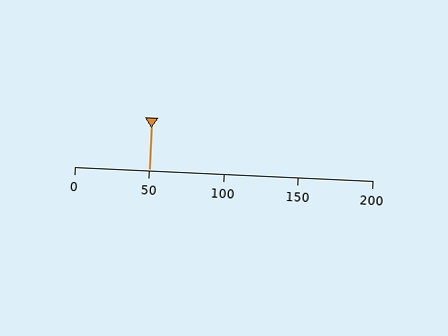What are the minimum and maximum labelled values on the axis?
The axis runs from 0 to 200.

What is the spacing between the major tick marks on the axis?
The major ticks are spaced 50 apart.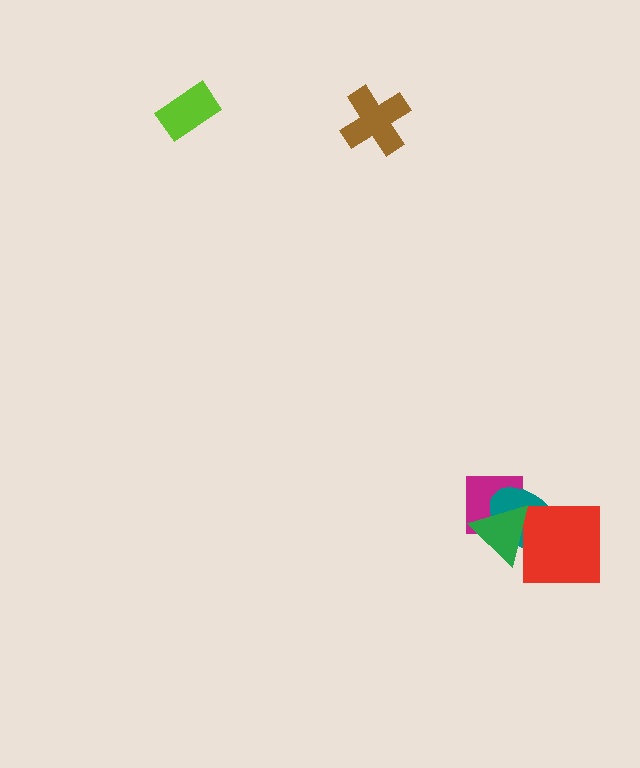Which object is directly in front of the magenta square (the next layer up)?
The teal ellipse is directly in front of the magenta square.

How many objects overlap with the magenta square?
2 objects overlap with the magenta square.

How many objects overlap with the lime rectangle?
0 objects overlap with the lime rectangle.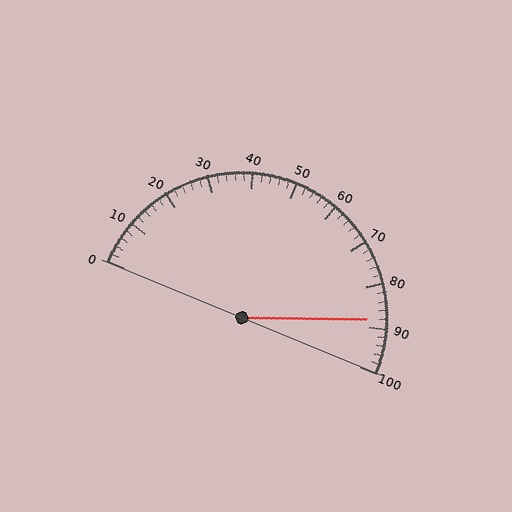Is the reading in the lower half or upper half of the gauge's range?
The reading is in the upper half of the range (0 to 100).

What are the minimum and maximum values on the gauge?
The gauge ranges from 0 to 100.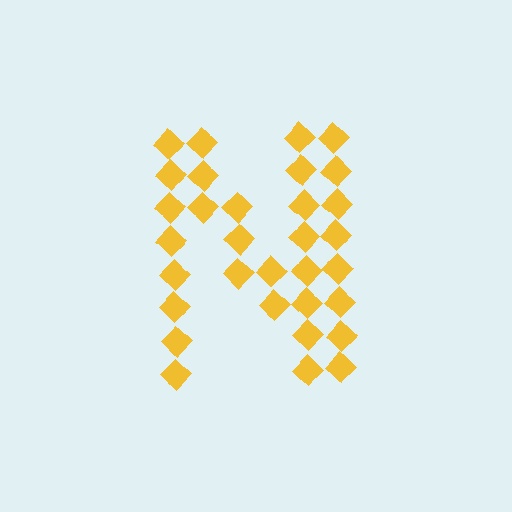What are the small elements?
The small elements are diamonds.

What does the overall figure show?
The overall figure shows the letter N.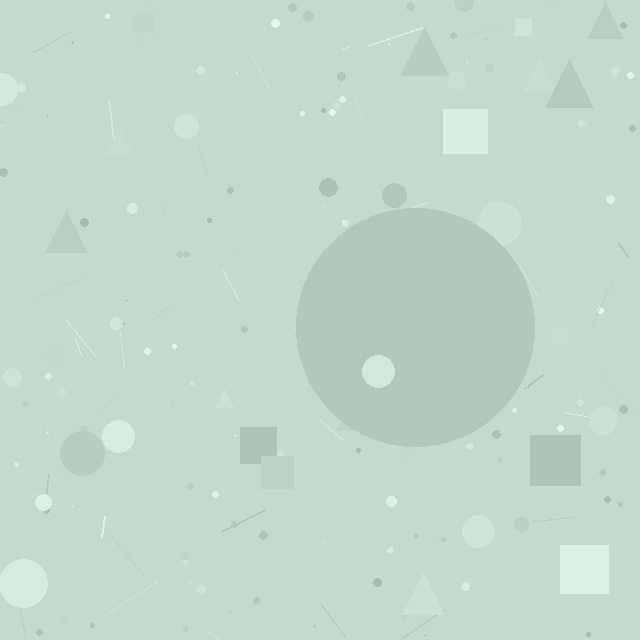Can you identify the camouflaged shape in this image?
The camouflaged shape is a circle.